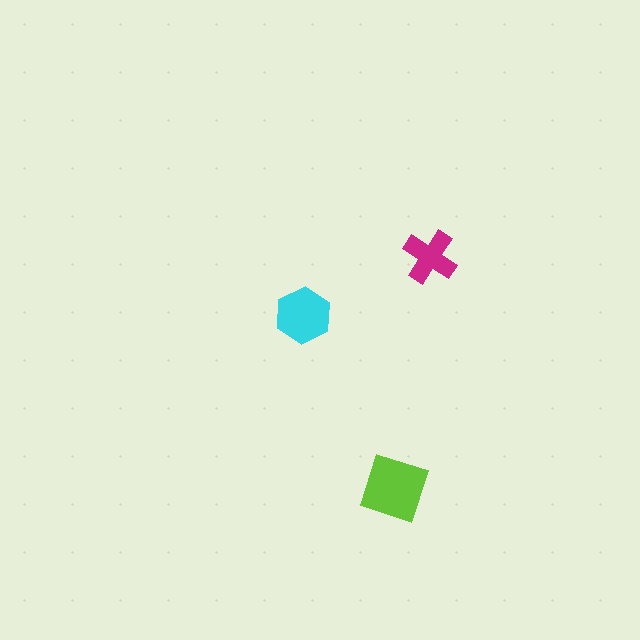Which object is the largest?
The lime square.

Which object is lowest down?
The lime square is bottommost.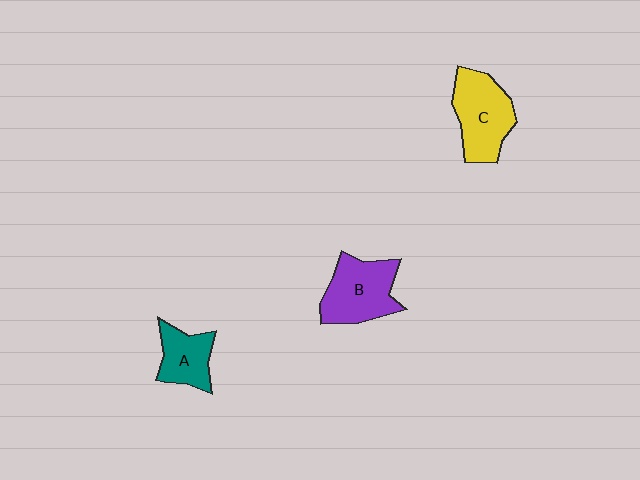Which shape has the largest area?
Shape C (yellow).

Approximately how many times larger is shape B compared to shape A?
Approximately 1.5 times.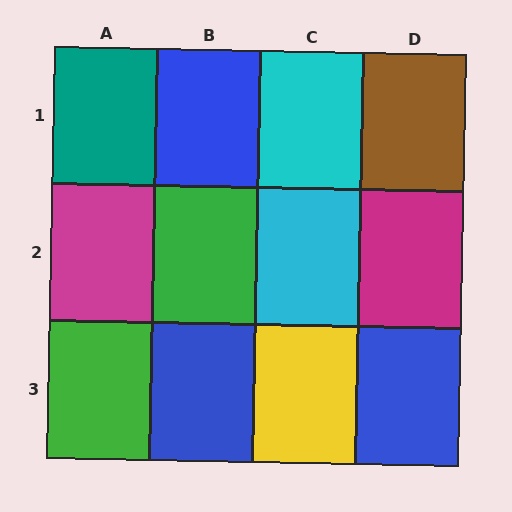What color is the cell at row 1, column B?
Blue.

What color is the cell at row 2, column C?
Cyan.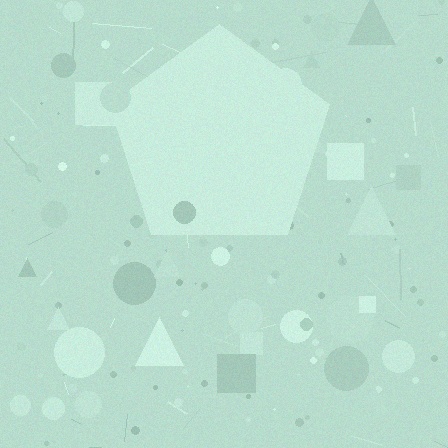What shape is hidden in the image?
A pentagon is hidden in the image.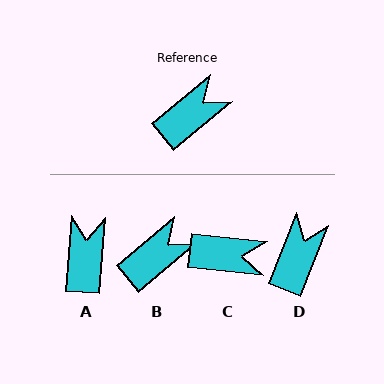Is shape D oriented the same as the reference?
No, it is off by about 28 degrees.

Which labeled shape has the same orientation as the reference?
B.